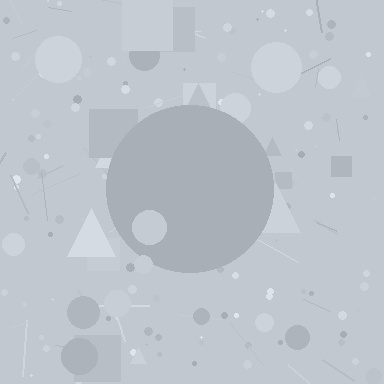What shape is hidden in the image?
A circle is hidden in the image.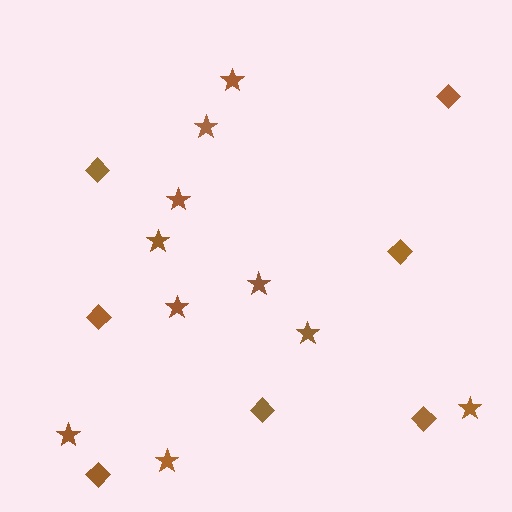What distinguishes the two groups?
There are 2 groups: one group of stars (10) and one group of diamonds (7).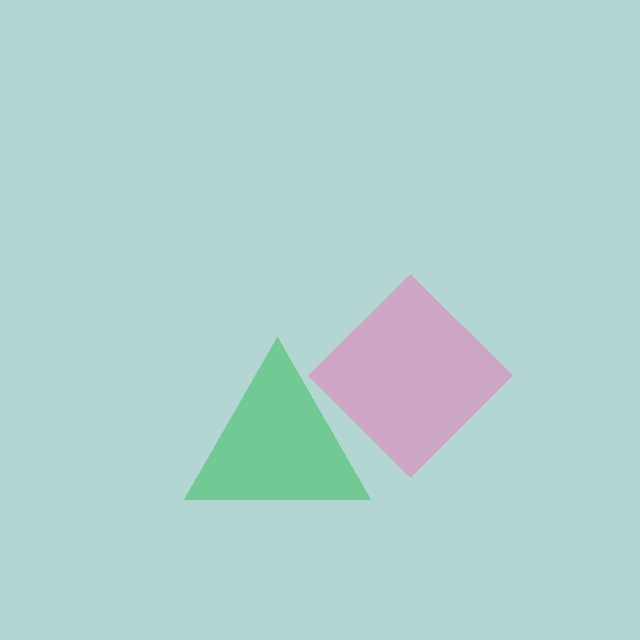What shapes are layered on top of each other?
The layered shapes are: a pink diamond, a green triangle.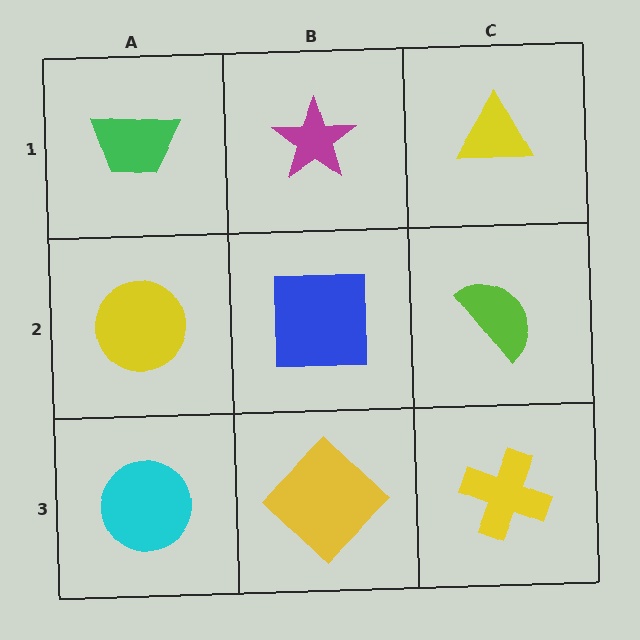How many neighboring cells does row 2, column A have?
3.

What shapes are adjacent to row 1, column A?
A yellow circle (row 2, column A), a magenta star (row 1, column B).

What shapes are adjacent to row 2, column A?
A green trapezoid (row 1, column A), a cyan circle (row 3, column A), a blue square (row 2, column B).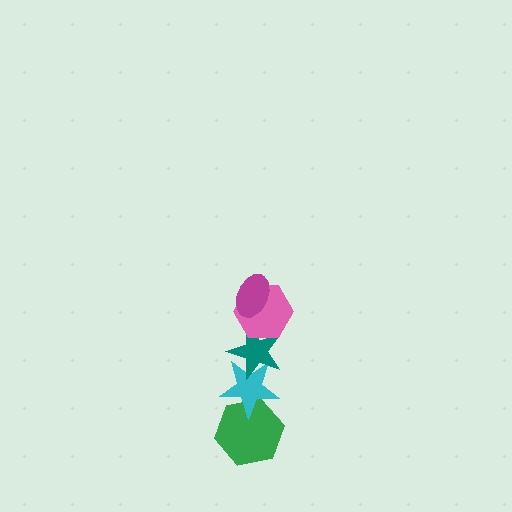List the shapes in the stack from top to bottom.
From top to bottom: the magenta ellipse, the pink hexagon, the teal star, the cyan star, the green hexagon.